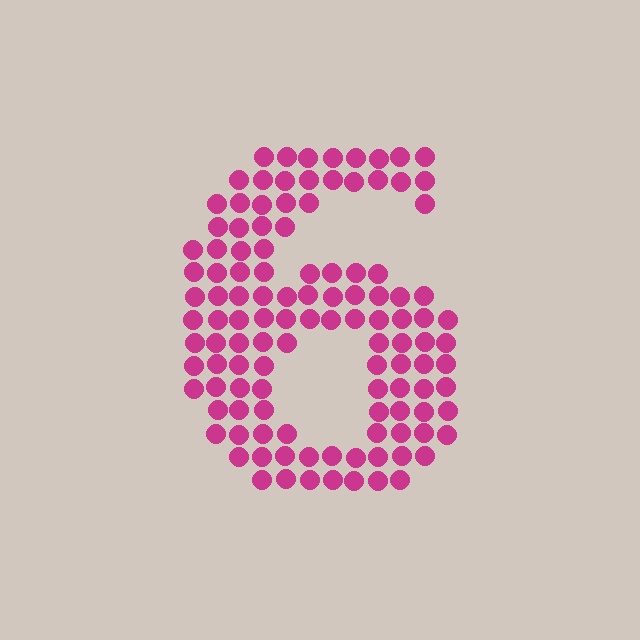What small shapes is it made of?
It is made of small circles.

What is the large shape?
The large shape is the digit 6.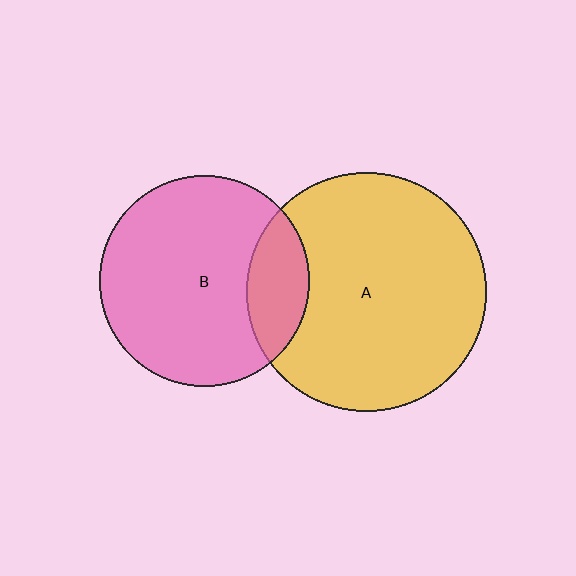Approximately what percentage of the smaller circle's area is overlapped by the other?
Approximately 20%.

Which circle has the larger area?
Circle A (yellow).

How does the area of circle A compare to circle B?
Approximately 1.3 times.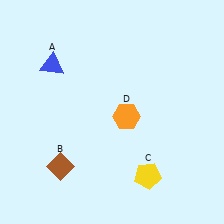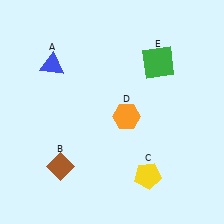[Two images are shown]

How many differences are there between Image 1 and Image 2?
There is 1 difference between the two images.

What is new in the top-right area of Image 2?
A green square (E) was added in the top-right area of Image 2.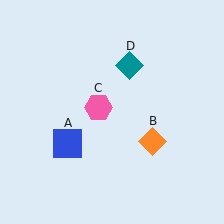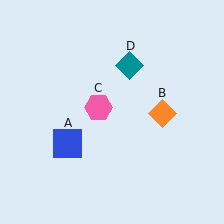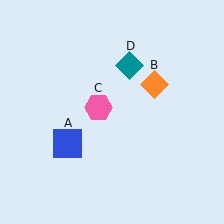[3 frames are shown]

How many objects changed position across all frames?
1 object changed position: orange diamond (object B).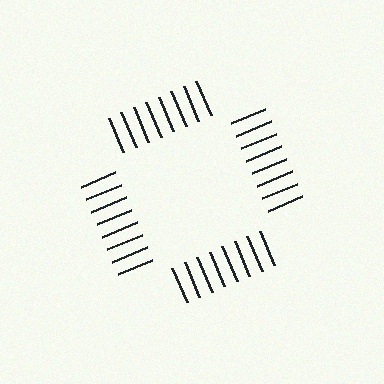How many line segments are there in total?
32 — 8 along each of the 4 edges.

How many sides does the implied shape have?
4 sides — the line-ends trace a square.